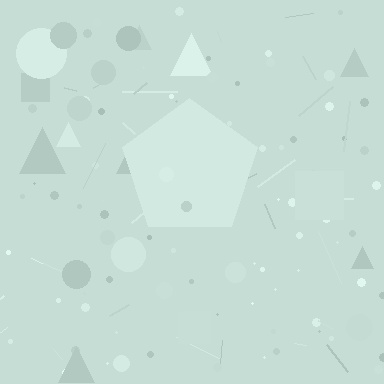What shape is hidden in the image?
A pentagon is hidden in the image.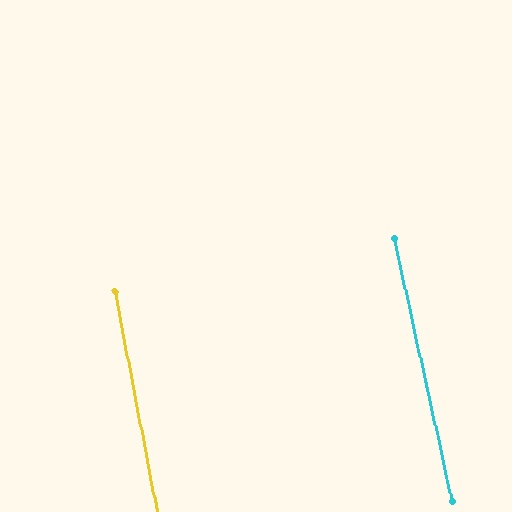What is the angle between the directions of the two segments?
Approximately 2 degrees.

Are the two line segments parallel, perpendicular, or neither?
Parallel — their directions differ by only 1.8°.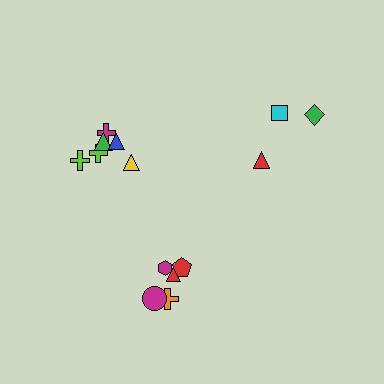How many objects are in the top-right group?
There are 3 objects.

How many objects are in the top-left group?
There are 6 objects.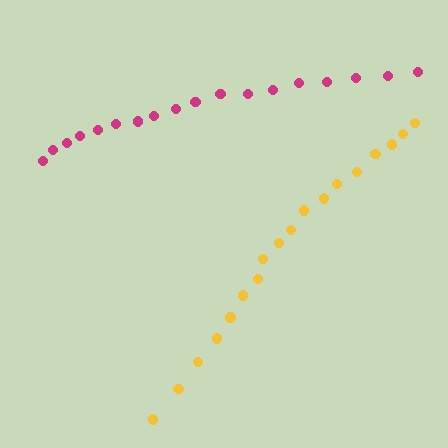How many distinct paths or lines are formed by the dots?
There are 2 distinct paths.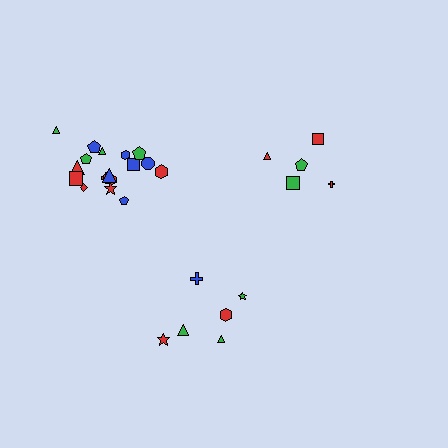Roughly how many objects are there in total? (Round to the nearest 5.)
Roughly 30 objects in total.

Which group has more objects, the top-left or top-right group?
The top-left group.